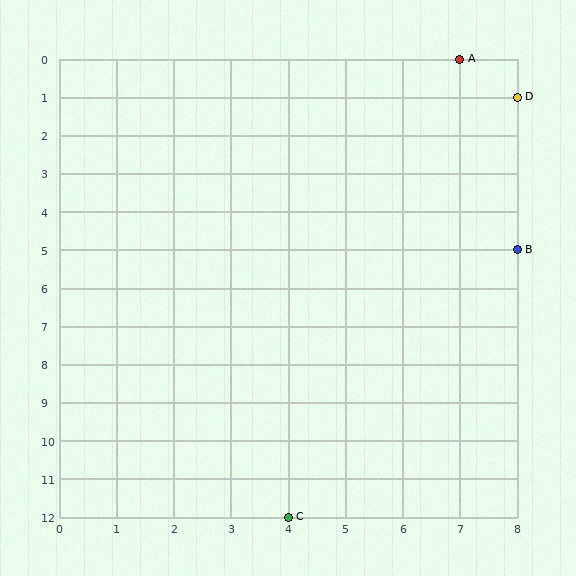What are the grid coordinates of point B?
Point B is at grid coordinates (8, 5).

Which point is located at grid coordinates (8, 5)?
Point B is at (8, 5).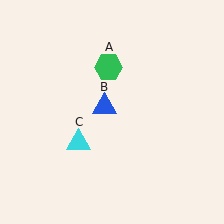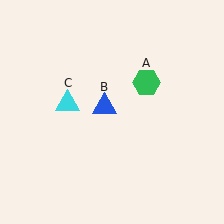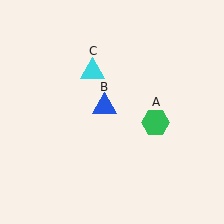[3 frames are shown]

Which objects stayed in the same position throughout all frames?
Blue triangle (object B) remained stationary.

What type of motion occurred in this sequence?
The green hexagon (object A), cyan triangle (object C) rotated clockwise around the center of the scene.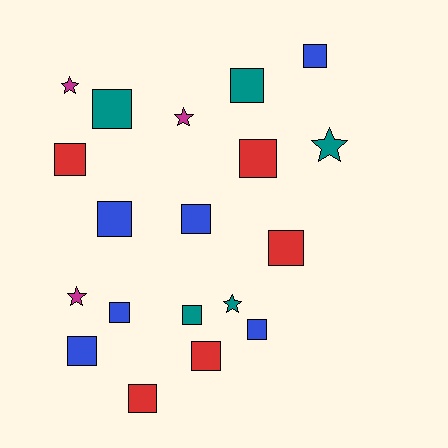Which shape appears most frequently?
Square, with 14 objects.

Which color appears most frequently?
Blue, with 6 objects.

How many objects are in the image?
There are 19 objects.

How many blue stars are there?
There are no blue stars.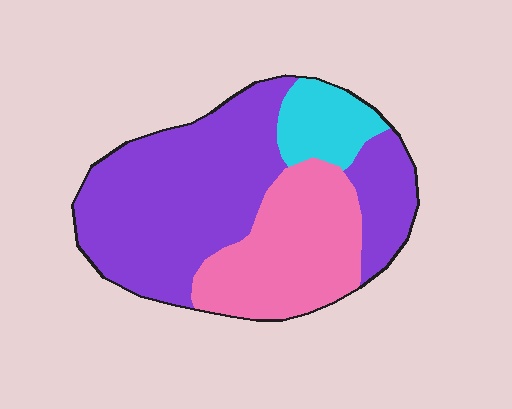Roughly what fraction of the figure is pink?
Pink covers 30% of the figure.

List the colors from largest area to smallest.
From largest to smallest: purple, pink, cyan.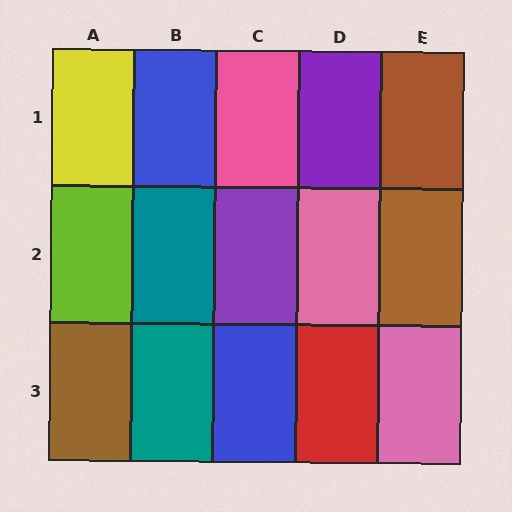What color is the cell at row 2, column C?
Purple.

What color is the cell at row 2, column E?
Brown.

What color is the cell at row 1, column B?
Blue.